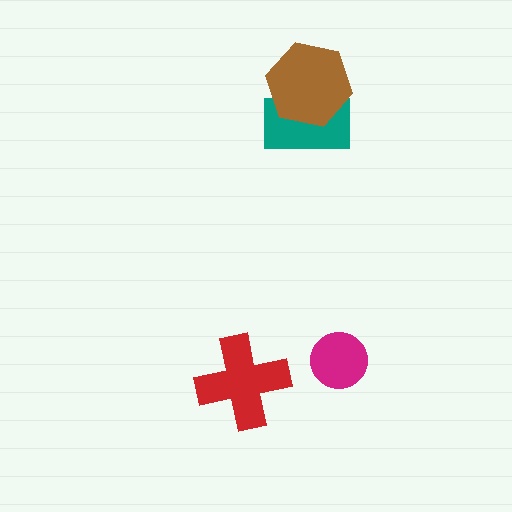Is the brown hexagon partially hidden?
No, no other shape covers it.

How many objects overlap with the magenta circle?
0 objects overlap with the magenta circle.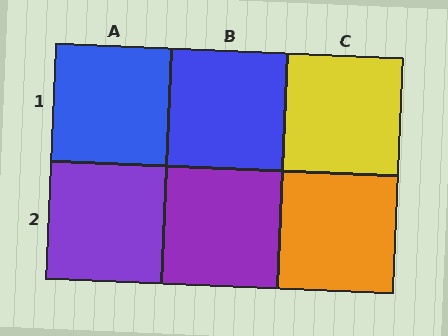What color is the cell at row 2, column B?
Purple.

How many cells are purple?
2 cells are purple.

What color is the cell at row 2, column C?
Orange.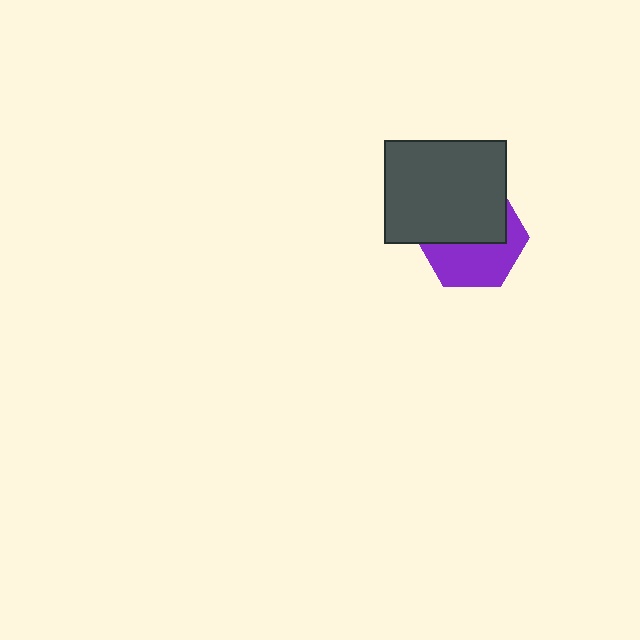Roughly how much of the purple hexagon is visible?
About half of it is visible (roughly 49%).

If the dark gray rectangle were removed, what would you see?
You would see the complete purple hexagon.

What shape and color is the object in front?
The object in front is a dark gray rectangle.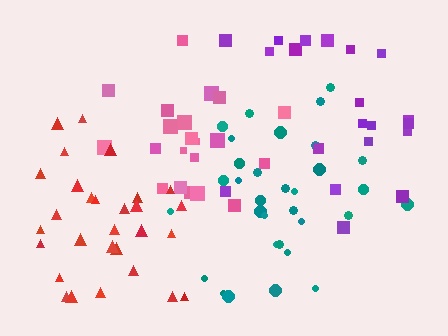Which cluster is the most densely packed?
Red.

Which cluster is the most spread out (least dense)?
Purple.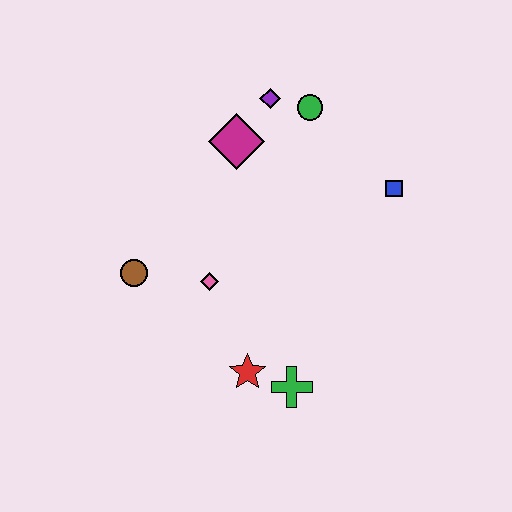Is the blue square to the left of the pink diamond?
No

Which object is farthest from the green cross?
The purple diamond is farthest from the green cross.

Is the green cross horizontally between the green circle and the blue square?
No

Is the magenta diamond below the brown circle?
No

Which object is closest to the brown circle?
The pink diamond is closest to the brown circle.